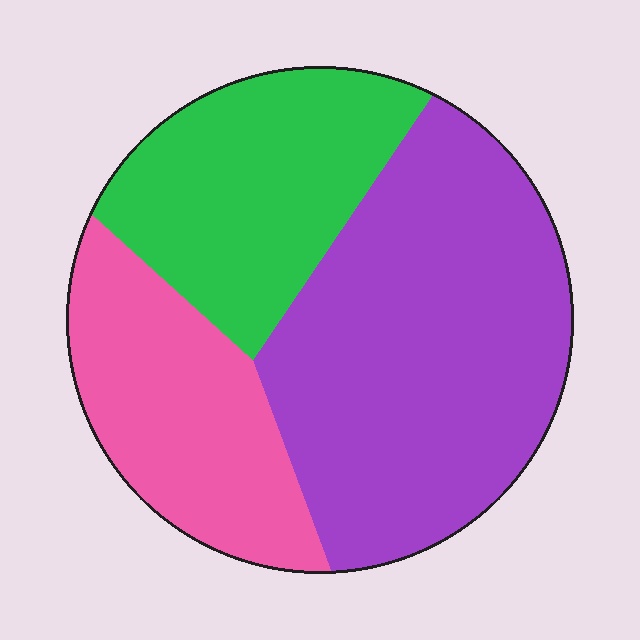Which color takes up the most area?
Purple, at roughly 50%.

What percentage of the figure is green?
Green takes up between a quarter and a half of the figure.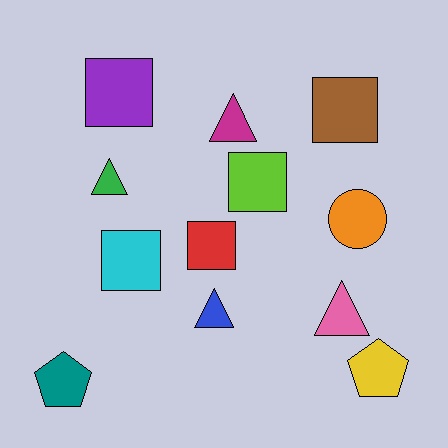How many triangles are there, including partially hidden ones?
There are 4 triangles.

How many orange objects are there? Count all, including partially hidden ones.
There is 1 orange object.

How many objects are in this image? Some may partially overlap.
There are 12 objects.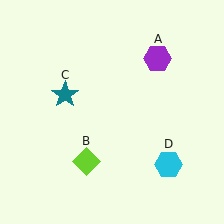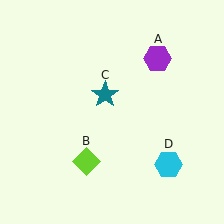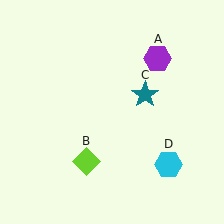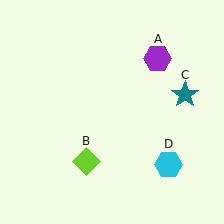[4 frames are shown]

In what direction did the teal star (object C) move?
The teal star (object C) moved right.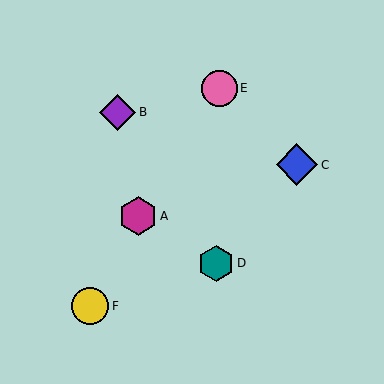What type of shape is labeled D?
Shape D is a teal hexagon.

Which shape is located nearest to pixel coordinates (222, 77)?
The pink circle (labeled E) at (219, 88) is nearest to that location.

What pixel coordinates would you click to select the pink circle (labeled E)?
Click at (219, 88) to select the pink circle E.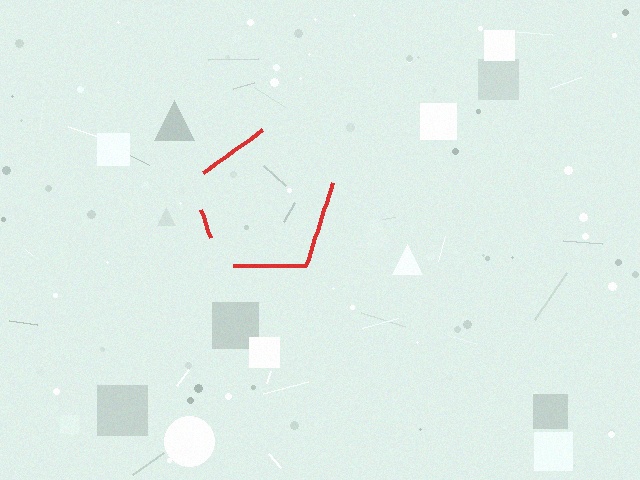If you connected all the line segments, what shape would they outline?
They would outline a pentagon.